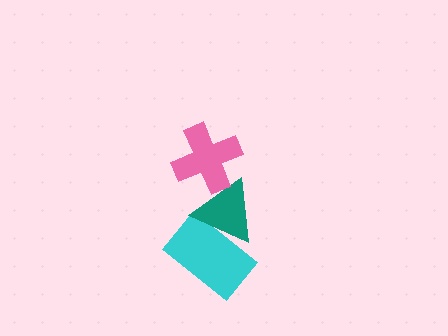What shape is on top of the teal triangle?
The pink cross is on top of the teal triangle.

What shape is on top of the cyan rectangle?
The teal triangle is on top of the cyan rectangle.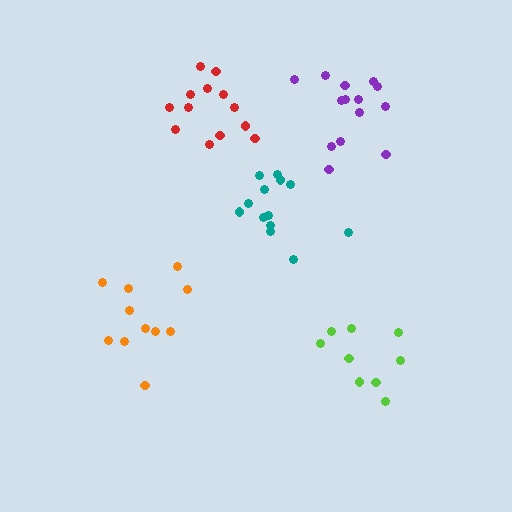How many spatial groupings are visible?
There are 5 spatial groupings.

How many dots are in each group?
Group 1: 14 dots, Group 2: 11 dots, Group 3: 13 dots, Group 4: 13 dots, Group 5: 9 dots (60 total).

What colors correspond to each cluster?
The clusters are colored: purple, orange, teal, red, lime.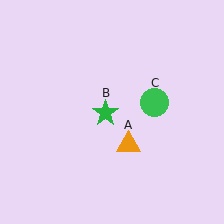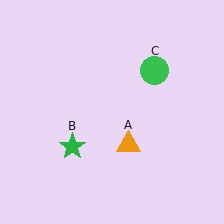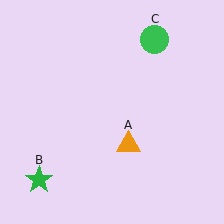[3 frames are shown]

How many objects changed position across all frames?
2 objects changed position: green star (object B), green circle (object C).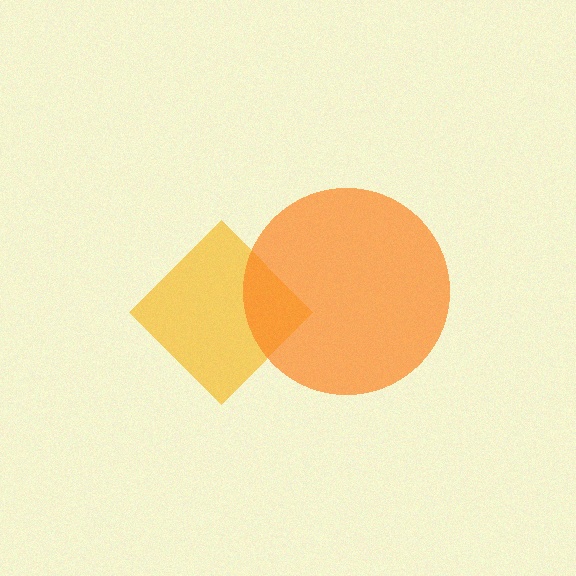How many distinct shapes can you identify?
There are 2 distinct shapes: a yellow diamond, an orange circle.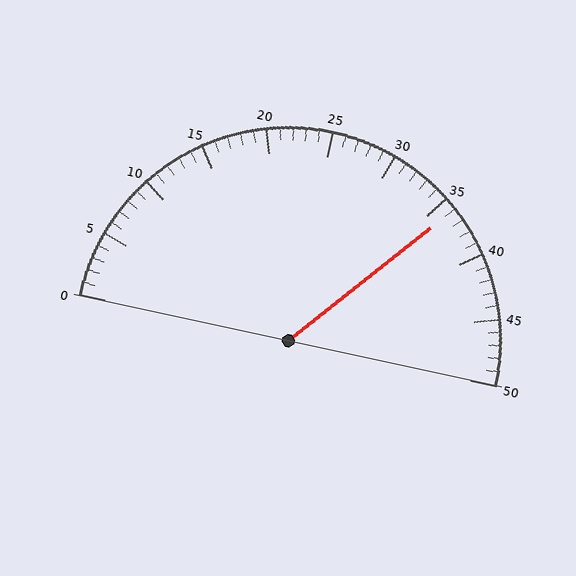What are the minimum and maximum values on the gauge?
The gauge ranges from 0 to 50.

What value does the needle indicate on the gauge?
The needle indicates approximately 36.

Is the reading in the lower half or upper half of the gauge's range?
The reading is in the upper half of the range (0 to 50).